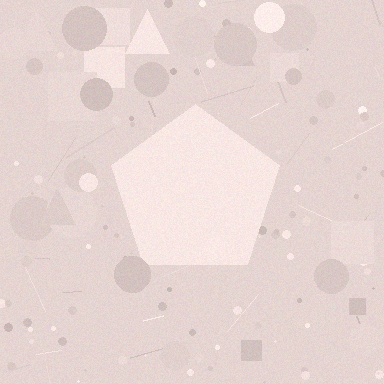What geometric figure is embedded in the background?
A pentagon is embedded in the background.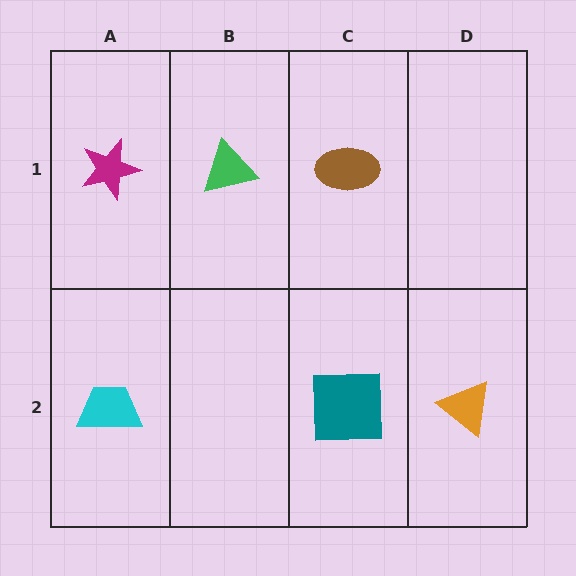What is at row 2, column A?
A cyan trapezoid.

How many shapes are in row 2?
3 shapes.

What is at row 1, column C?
A brown ellipse.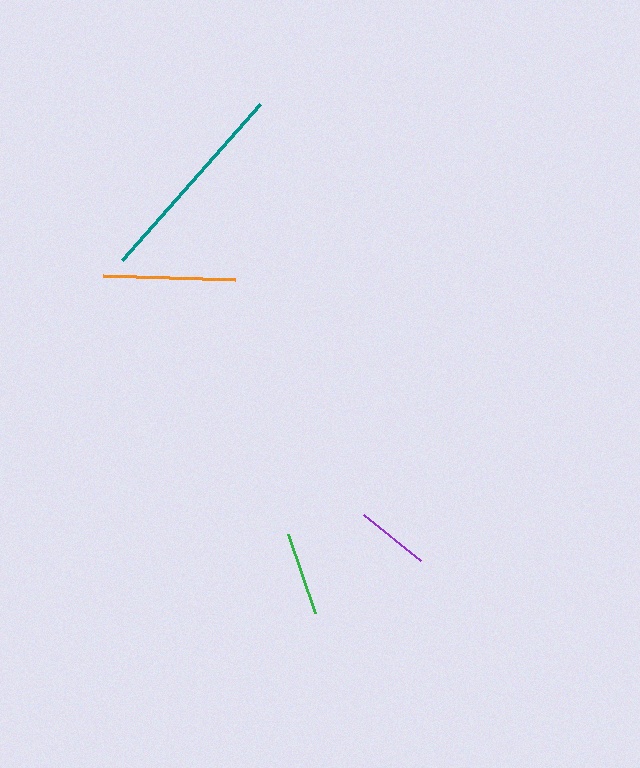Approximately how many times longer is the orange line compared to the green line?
The orange line is approximately 1.6 times the length of the green line.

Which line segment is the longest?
The teal line is the longest at approximately 209 pixels.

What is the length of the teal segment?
The teal segment is approximately 209 pixels long.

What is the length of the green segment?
The green segment is approximately 84 pixels long.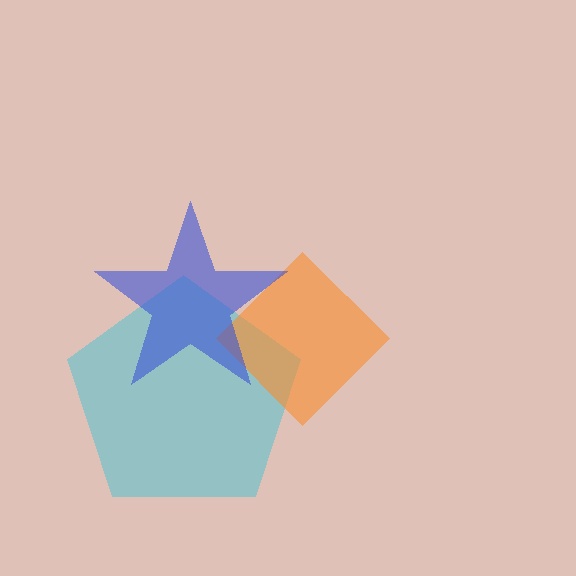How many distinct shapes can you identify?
There are 3 distinct shapes: a cyan pentagon, an orange diamond, a blue star.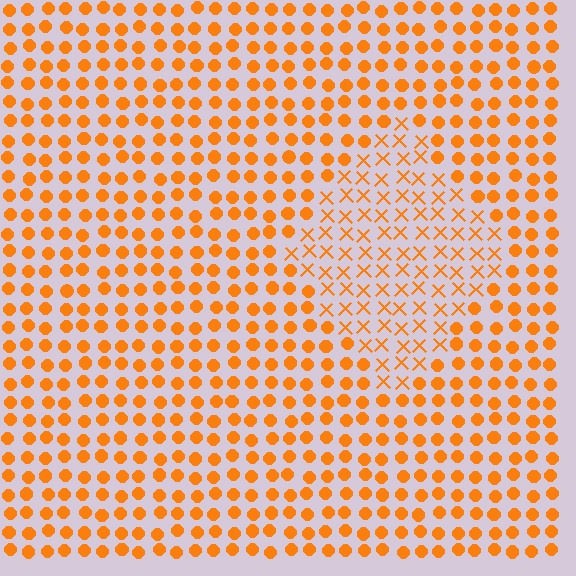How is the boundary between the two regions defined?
The boundary is defined by a change in element shape: X marks inside vs. circles outside. All elements share the same color and spacing.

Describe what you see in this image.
The image is filled with small orange elements arranged in a uniform grid. A diamond-shaped region contains X marks, while the surrounding area contains circles. The boundary is defined purely by the change in element shape.